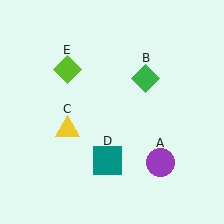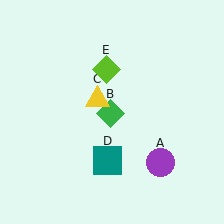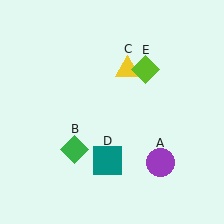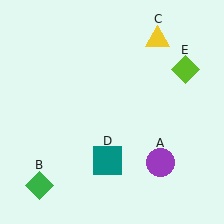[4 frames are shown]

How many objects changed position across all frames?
3 objects changed position: green diamond (object B), yellow triangle (object C), lime diamond (object E).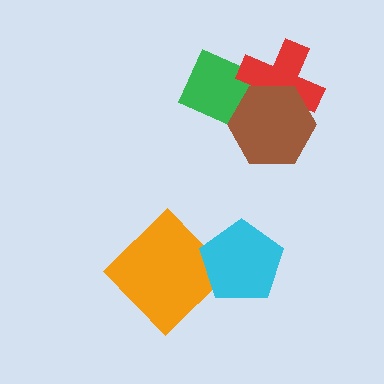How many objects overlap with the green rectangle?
2 objects overlap with the green rectangle.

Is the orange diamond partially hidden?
Yes, it is partially covered by another shape.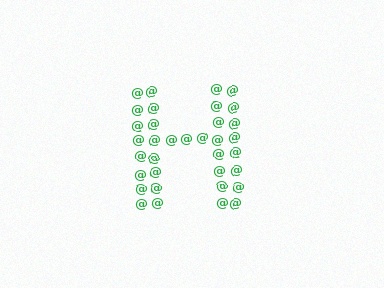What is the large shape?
The large shape is the letter H.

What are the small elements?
The small elements are at signs.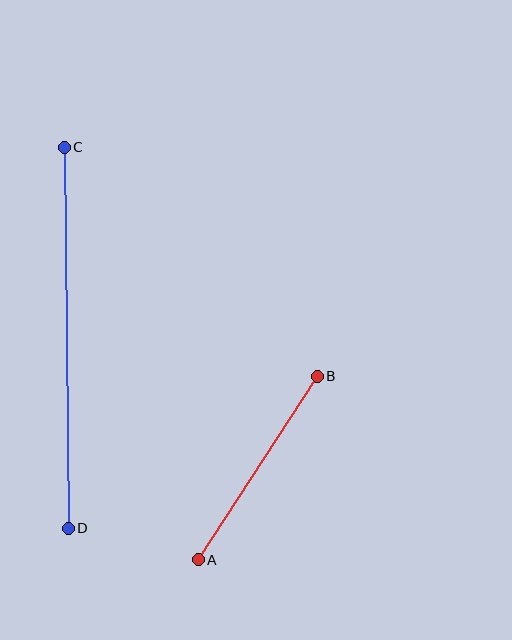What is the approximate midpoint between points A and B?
The midpoint is at approximately (258, 468) pixels.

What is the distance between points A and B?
The distance is approximately 219 pixels.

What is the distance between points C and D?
The distance is approximately 381 pixels.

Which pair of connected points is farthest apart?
Points C and D are farthest apart.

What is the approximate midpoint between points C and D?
The midpoint is at approximately (66, 338) pixels.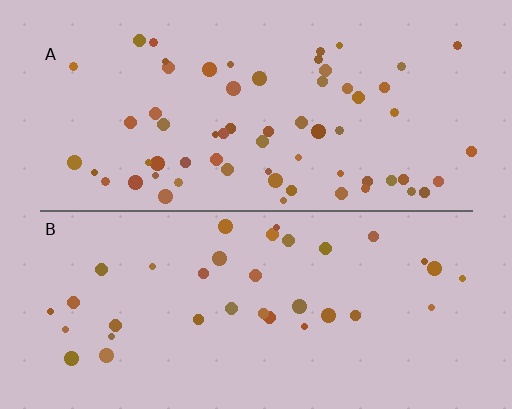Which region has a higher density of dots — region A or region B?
A (the top).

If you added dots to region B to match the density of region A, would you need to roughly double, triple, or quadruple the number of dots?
Approximately double.